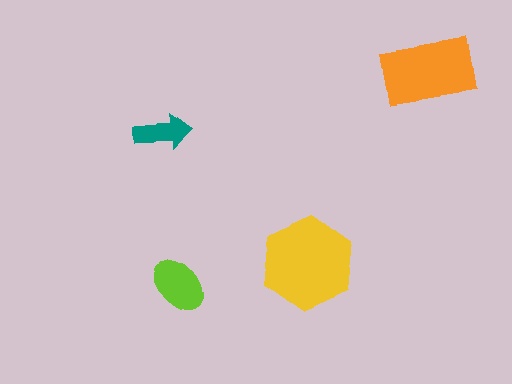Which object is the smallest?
The teal arrow.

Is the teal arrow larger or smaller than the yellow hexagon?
Smaller.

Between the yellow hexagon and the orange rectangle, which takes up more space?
The yellow hexagon.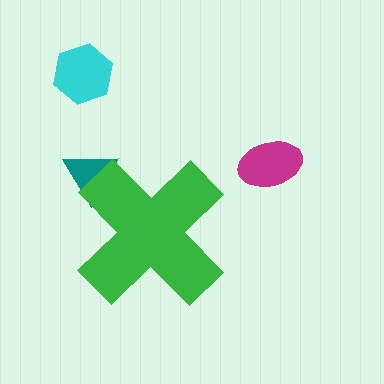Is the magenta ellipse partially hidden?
No, the magenta ellipse is fully visible.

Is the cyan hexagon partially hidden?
No, the cyan hexagon is fully visible.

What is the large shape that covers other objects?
A green cross.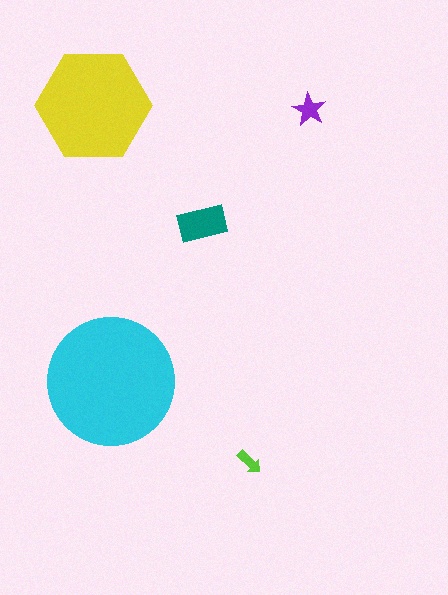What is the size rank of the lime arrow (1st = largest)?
5th.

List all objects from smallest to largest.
The lime arrow, the purple star, the teal rectangle, the yellow hexagon, the cyan circle.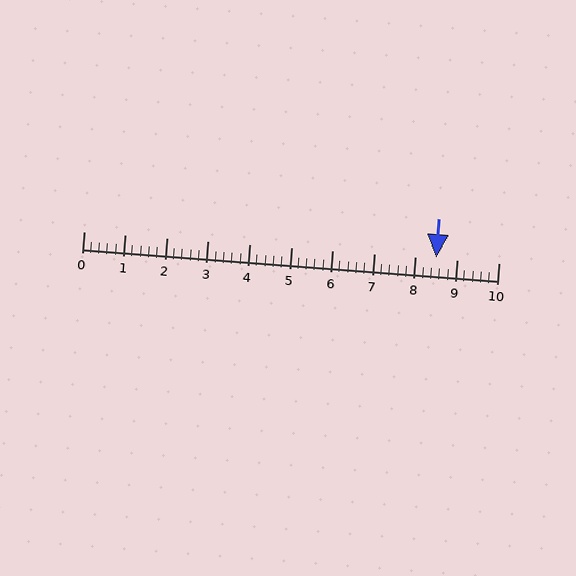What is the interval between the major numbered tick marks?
The major tick marks are spaced 1 units apart.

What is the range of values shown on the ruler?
The ruler shows values from 0 to 10.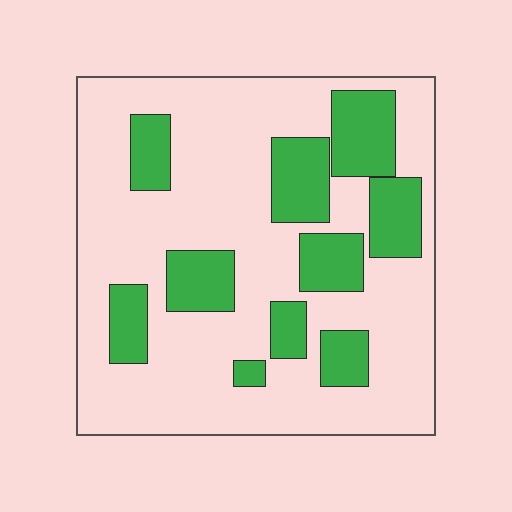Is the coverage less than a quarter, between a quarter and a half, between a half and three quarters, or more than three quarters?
Between a quarter and a half.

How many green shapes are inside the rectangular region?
10.